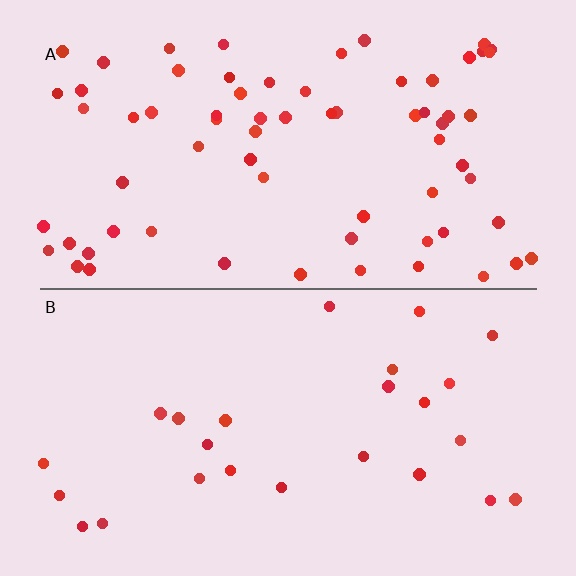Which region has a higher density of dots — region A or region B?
A (the top).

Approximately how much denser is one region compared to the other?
Approximately 2.7× — region A over region B.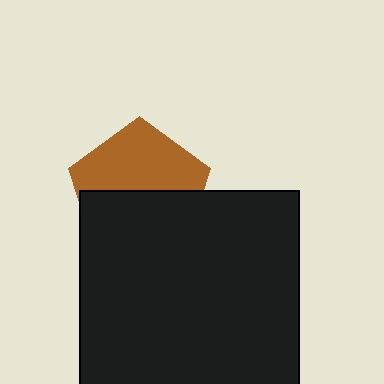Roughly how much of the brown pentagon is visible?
About half of it is visible (roughly 49%).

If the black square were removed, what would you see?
You would see the complete brown pentagon.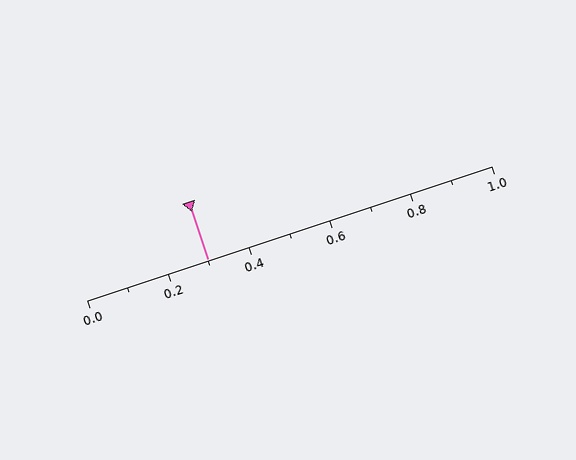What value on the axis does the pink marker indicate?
The marker indicates approximately 0.3.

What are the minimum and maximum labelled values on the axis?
The axis runs from 0.0 to 1.0.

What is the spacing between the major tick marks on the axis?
The major ticks are spaced 0.2 apart.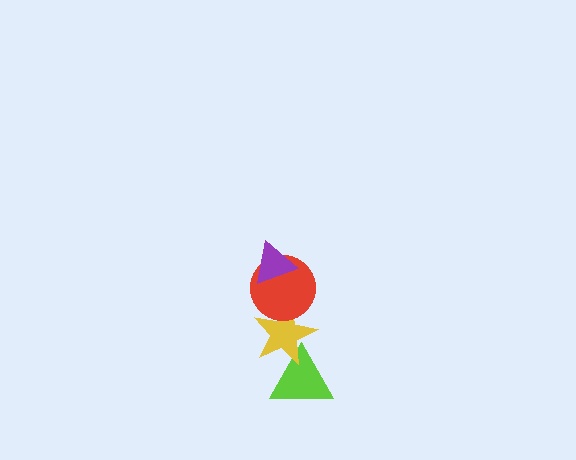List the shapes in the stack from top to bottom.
From top to bottom: the purple triangle, the red circle, the yellow star, the lime triangle.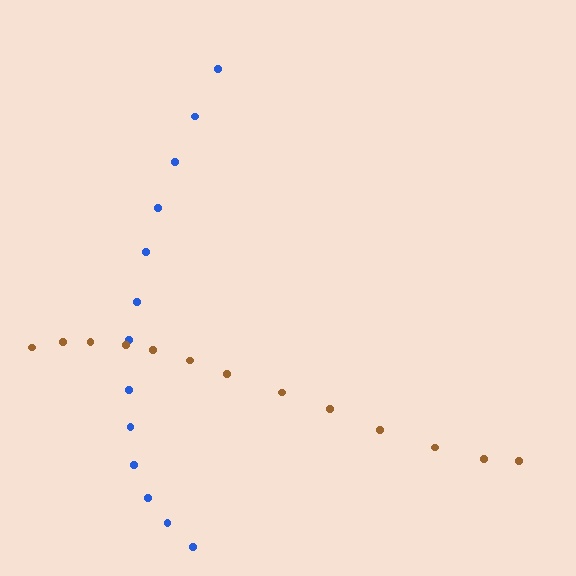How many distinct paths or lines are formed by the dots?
There are 2 distinct paths.